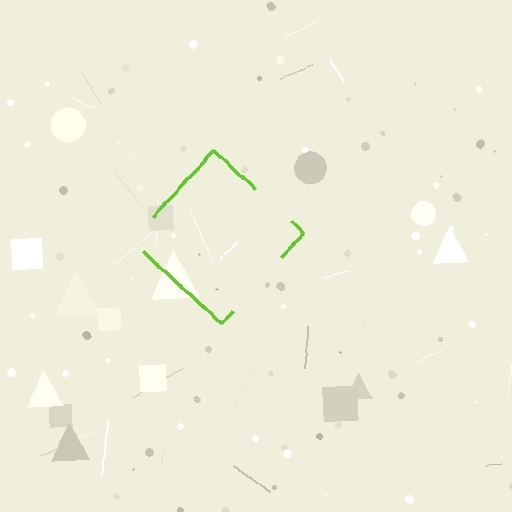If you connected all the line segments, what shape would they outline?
They would outline a diamond.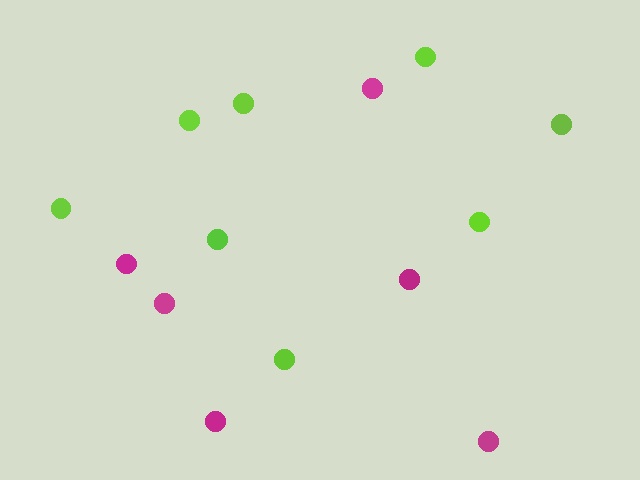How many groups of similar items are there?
There are 2 groups: one group of magenta circles (6) and one group of lime circles (8).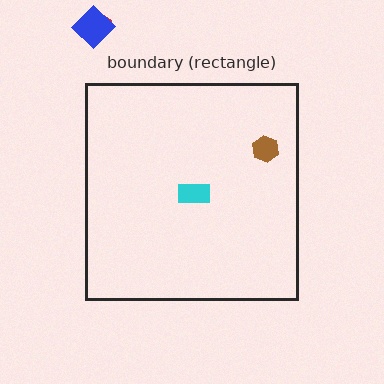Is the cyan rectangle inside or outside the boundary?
Inside.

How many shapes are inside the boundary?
2 inside, 2 outside.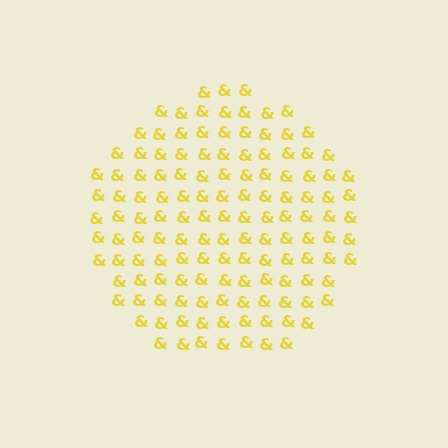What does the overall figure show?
The overall figure shows a circle.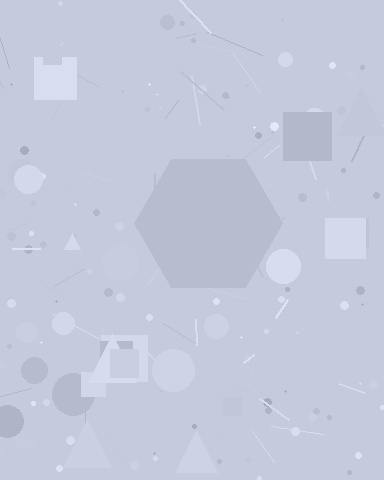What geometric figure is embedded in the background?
A hexagon is embedded in the background.